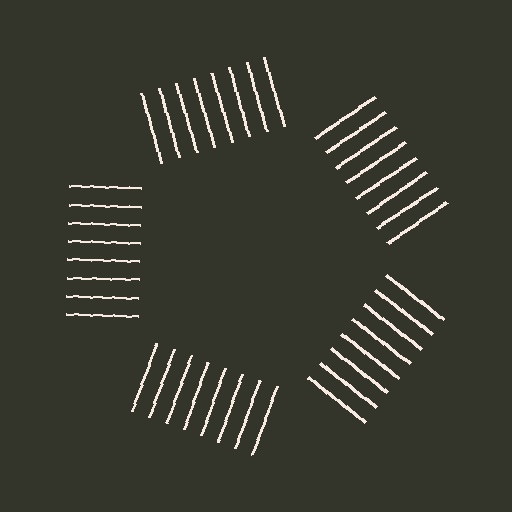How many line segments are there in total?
40 — 8 along each of the 5 edges.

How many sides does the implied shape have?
5 sides — the line-ends trace a pentagon.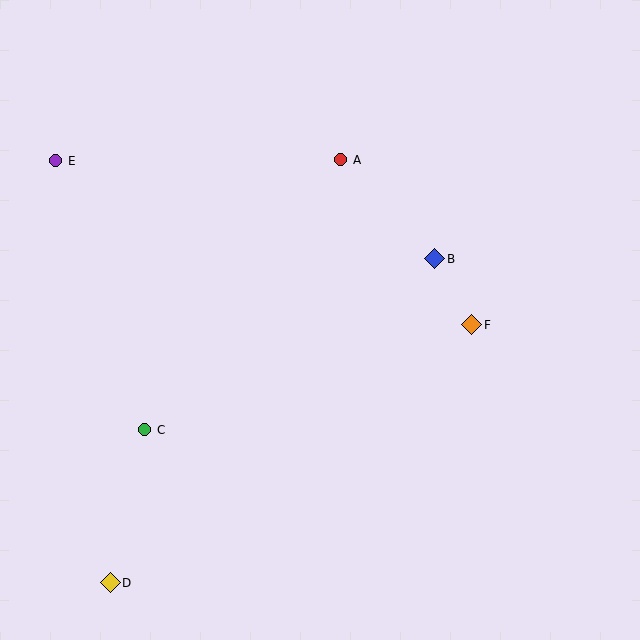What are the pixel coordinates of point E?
Point E is at (56, 161).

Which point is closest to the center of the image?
Point B at (435, 259) is closest to the center.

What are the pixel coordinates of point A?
Point A is at (341, 160).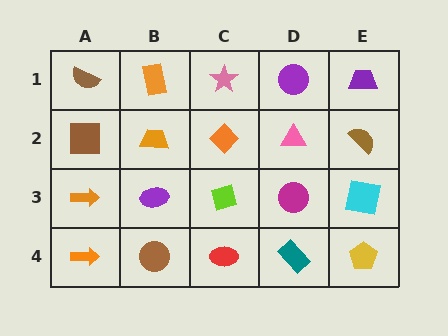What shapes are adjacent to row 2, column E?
A purple trapezoid (row 1, column E), a cyan square (row 3, column E), a pink triangle (row 2, column D).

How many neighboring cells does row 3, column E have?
3.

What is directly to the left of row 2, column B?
A brown square.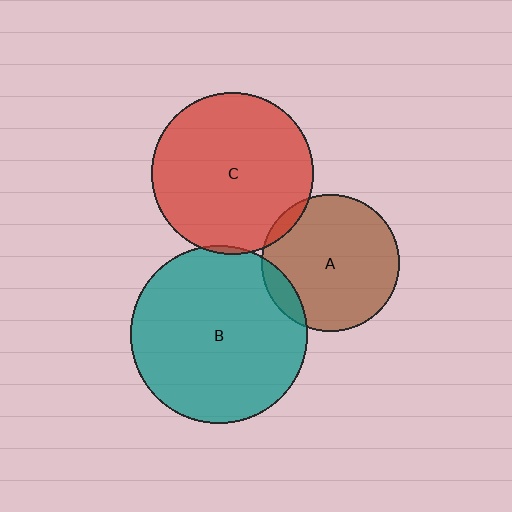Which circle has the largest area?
Circle B (teal).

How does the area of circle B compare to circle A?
Approximately 1.7 times.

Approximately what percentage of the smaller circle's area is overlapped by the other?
Approximately 10%.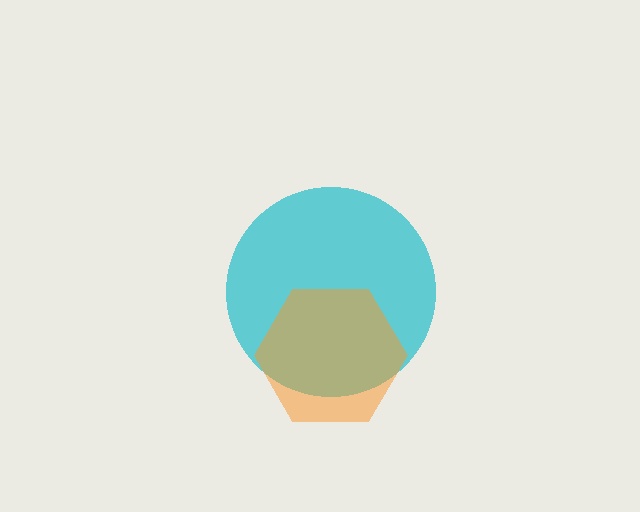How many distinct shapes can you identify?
There are 2 distinct shapes: a cyan circle, an orange hexagon.